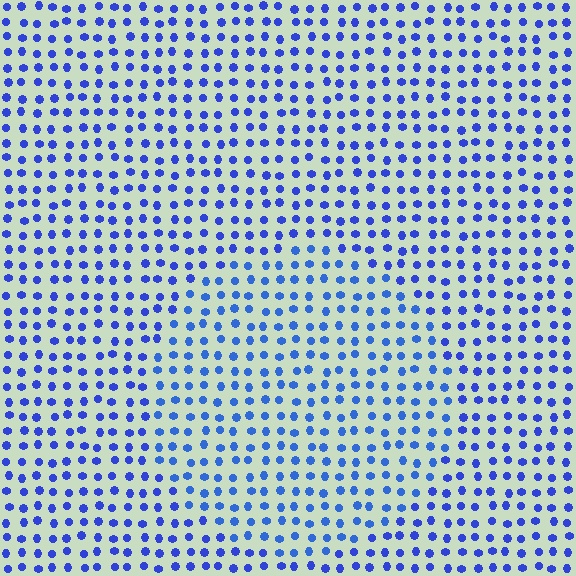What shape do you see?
I see a circle.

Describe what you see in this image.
The image is filled with small blue elements in a uniform arrangement. A circle-shaped region is visible where the elements are tinted to a slightly different hue, forming a subtle color boundary.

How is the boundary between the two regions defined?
The boundary is defined purely by a slight shift in hue (about 14 degrees). Spacing, size, and orientation are identical on both sides.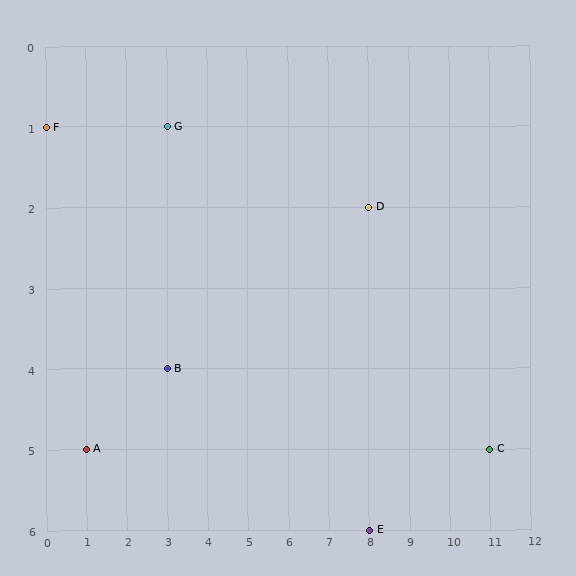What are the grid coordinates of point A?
Point A is at grid coordinates (1, 5).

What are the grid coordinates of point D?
Point D is at grid coordinates (8, 2).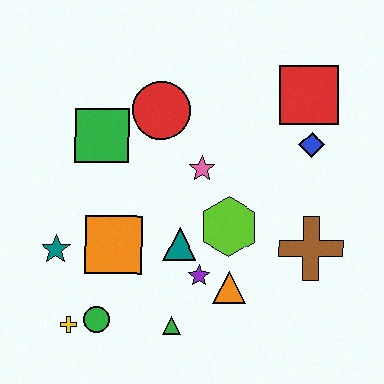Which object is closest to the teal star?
The orange square is closest to the teal star.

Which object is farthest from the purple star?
The red square is farthest from the purple star.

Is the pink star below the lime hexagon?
No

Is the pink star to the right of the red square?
No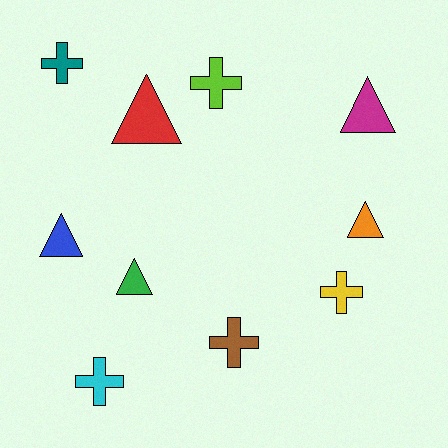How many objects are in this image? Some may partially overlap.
There are 10 objects.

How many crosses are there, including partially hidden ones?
There are 5 crosses.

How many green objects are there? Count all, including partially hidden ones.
There is 1 green object.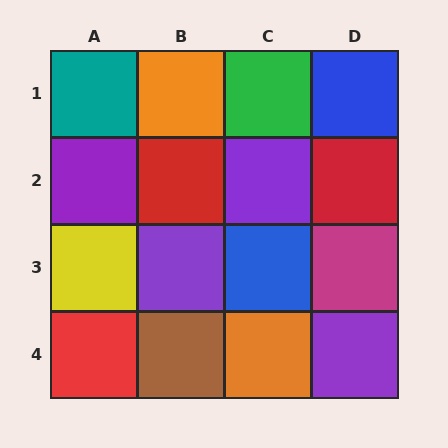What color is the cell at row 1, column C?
Green.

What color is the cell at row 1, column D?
Blue.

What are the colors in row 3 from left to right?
Yellow, purple, blue, magenta.